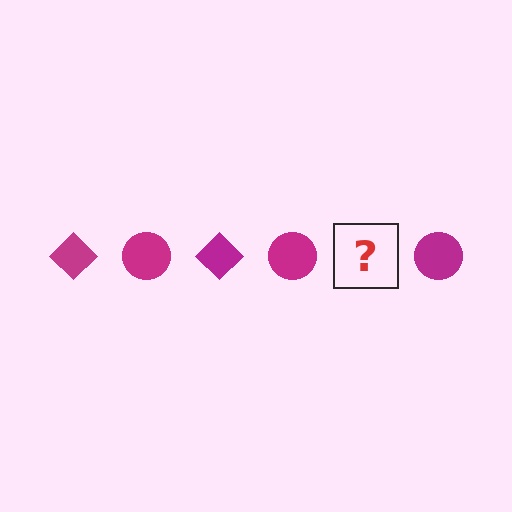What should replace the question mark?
The question mark should be replaced with a magenta diamond.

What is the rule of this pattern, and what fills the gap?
The rule is that the pattern cycles through diamond, circle shapes in magenta. The gap should be filled with a magenta diamond.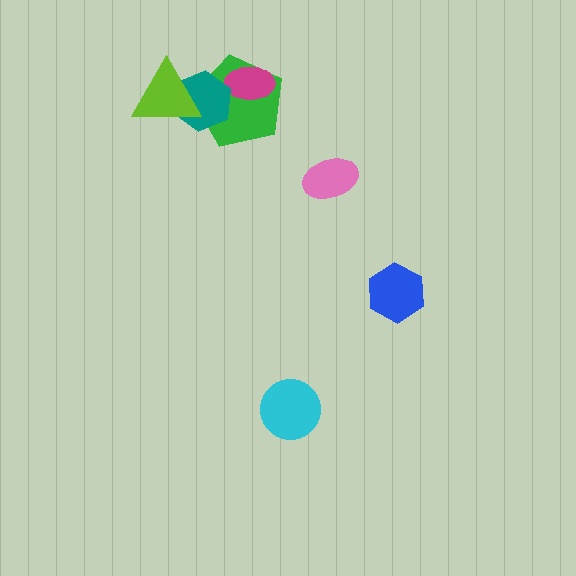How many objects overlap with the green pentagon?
3 objects overlap with the green pentagon.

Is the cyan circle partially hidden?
No, no other shape covers it.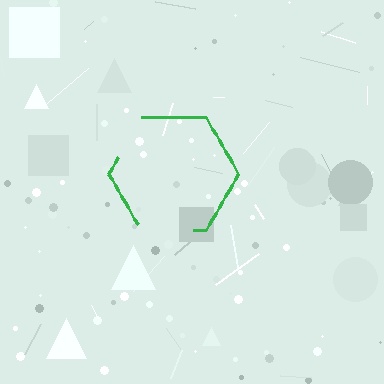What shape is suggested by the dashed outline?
The dashed outline suggests a hexagon.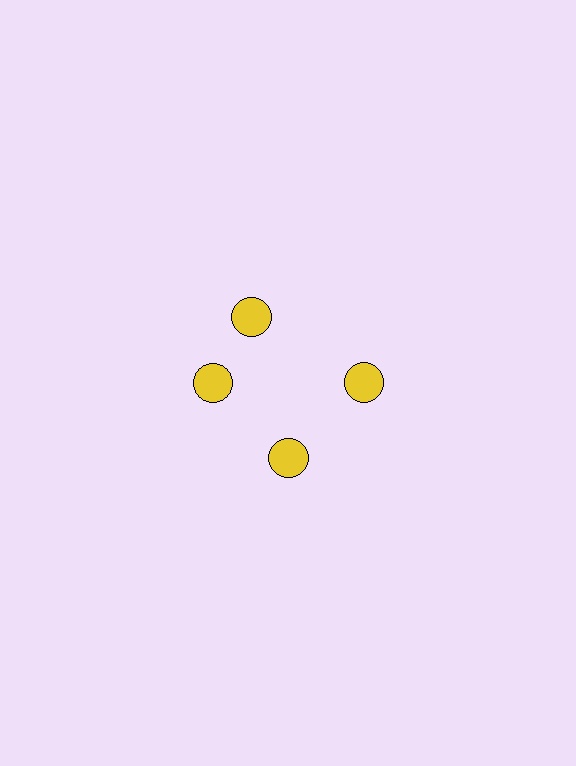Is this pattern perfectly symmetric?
No. The 4 yellow circles are arranged in a ring, but one element near the 12 o'clock position is rotated out of alignment along the ring, breaking the 4-fold rotational symmetry.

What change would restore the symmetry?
The symmetry would be restored by rotating it back into even spacing with its neighbors so that all 4 circles sit at equal angles and equal distance from the center.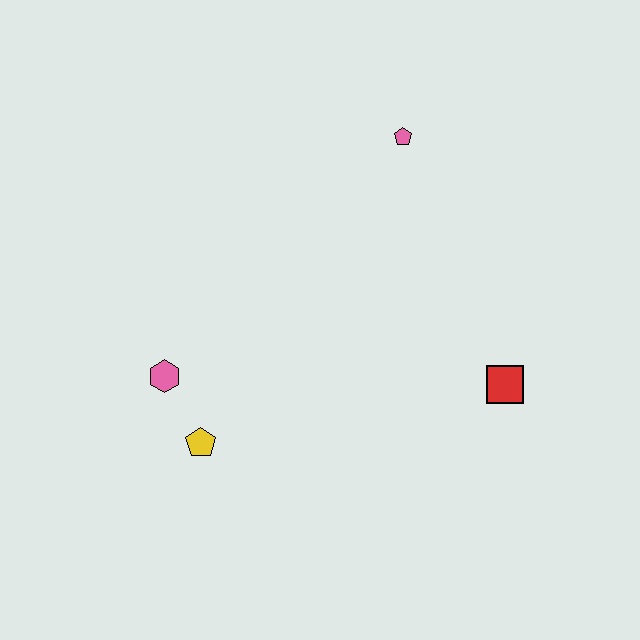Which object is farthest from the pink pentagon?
The yellow pentagon is farthest from the pink pentagon.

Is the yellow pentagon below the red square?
Yes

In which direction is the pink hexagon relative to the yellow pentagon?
The pink hexagon is above the yellow pentagon.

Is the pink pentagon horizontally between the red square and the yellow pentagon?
Yes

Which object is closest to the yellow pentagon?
The pink hexagon is closest to the yellow pentagon.